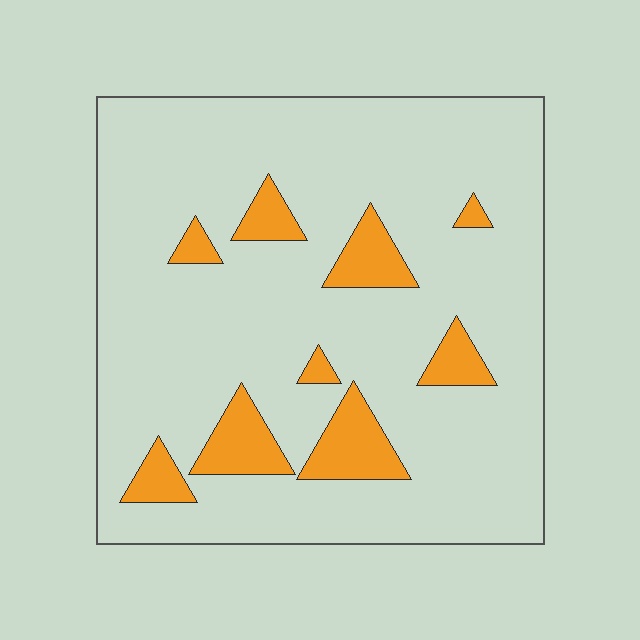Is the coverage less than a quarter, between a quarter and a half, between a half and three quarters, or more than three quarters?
Less than a quarter.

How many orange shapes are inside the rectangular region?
9.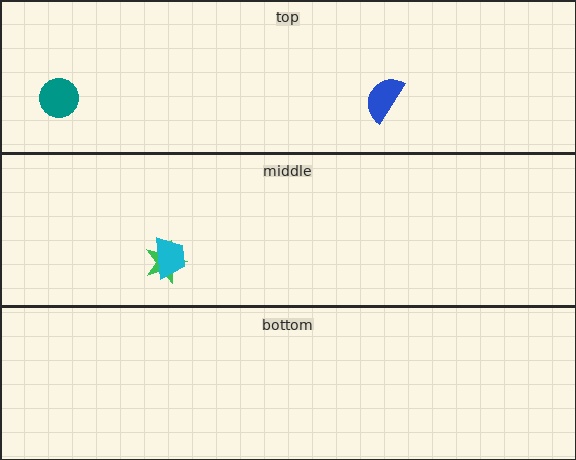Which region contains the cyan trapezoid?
The middle region.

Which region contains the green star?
The middle region.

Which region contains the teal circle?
The top region.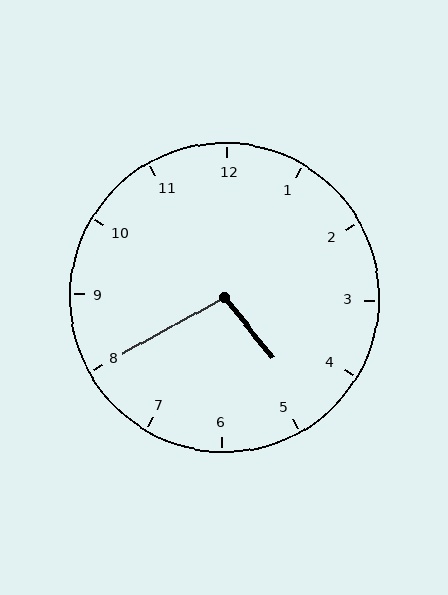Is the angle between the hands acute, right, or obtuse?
It is obtuse.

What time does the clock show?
4:40.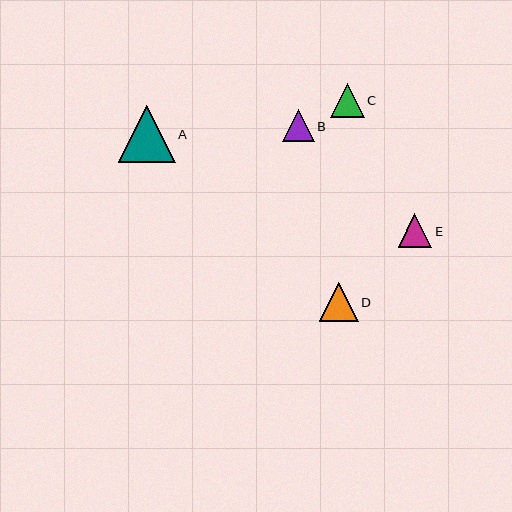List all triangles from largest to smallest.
From largest to smallest: A, D, C, E, B.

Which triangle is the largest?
Triangle A is the largest with a size of approximately 57 pixels.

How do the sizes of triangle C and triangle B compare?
Triangle C and triangle B are approximately the same size.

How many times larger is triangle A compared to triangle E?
Triangle A is approximately 1.7 times the size of triangle E.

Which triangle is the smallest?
Triangle B is the smallest with a size of approximately 32 pixels.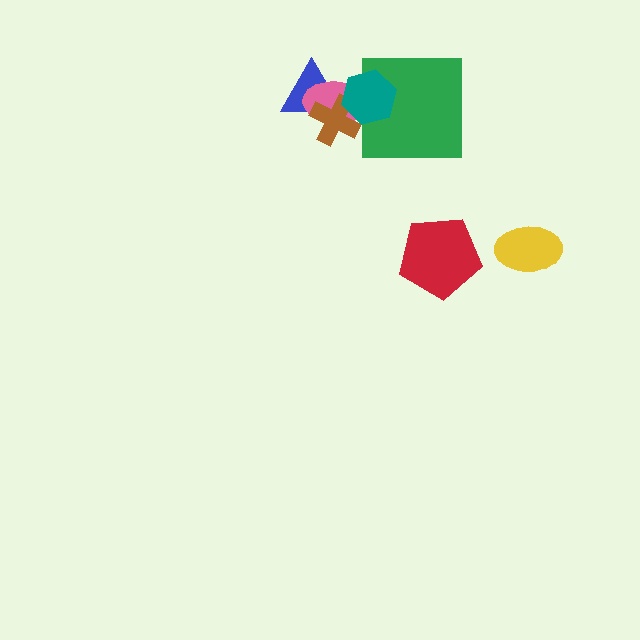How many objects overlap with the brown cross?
3 objects overlap with the brown cross.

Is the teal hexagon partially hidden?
No, no other shape covers it.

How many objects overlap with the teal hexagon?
4 objects overlap with the teal hexagon.